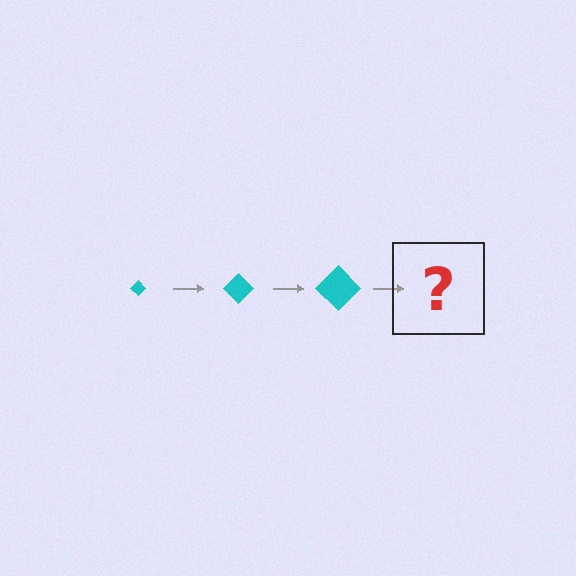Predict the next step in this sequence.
The next step is a cyan diamond, larger than the previous one.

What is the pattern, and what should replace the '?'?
The pattern is that the diamond gets progressively larger each step. The '?' should be a cyan diamond, larger than the previous one.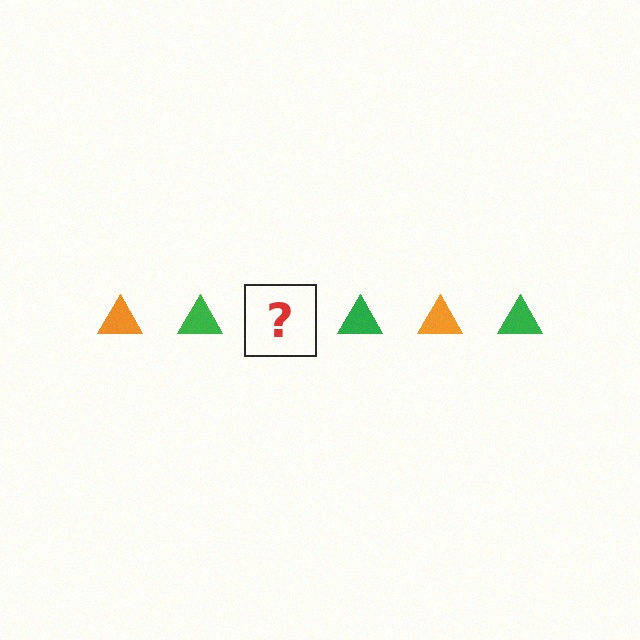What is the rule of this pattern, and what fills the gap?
The rule is that the pattern cycles through orange, green triangles. The gap should be filled with an orange triangle.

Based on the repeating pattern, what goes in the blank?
The blank should be an orange triangle.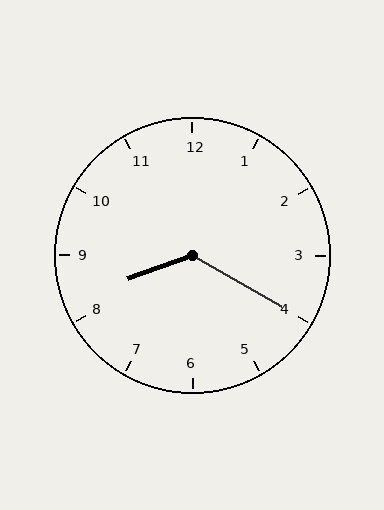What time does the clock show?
8:20.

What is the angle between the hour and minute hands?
Approximately 130 degrees.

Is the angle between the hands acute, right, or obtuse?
It is obtuse.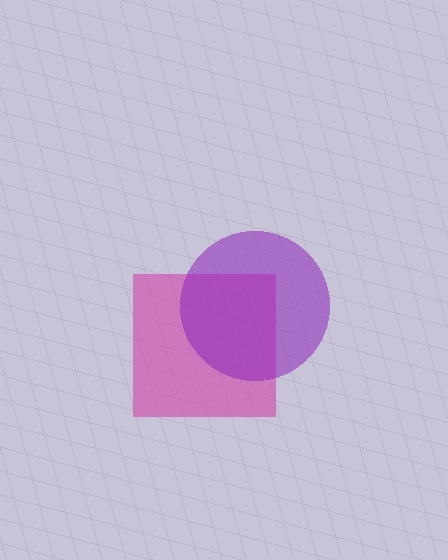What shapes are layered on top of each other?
The layered shapes are: a magenta square, a purple circle.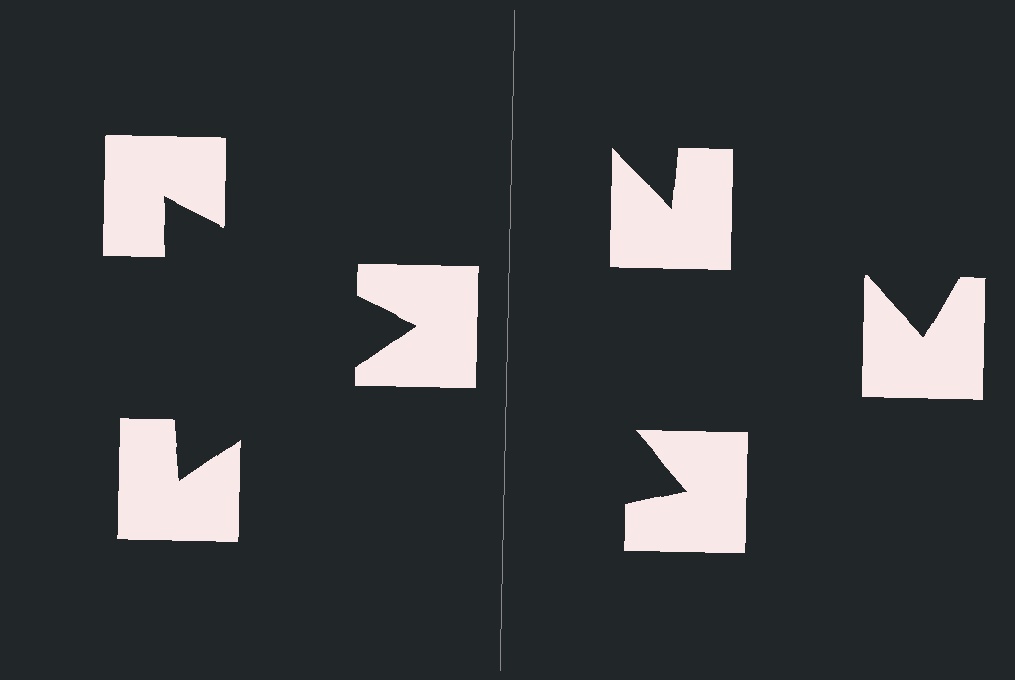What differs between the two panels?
The notched squares are positioned identically on both sides; only the wedge orientations differ. On the left they align to a triangle; on the right they are misaligned.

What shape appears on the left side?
An illusory triangle.